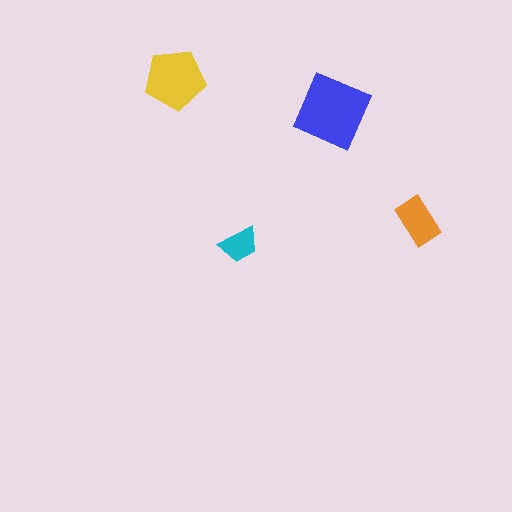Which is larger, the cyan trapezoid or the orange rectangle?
The orange rectangle.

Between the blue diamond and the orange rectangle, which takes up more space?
The blue diamond.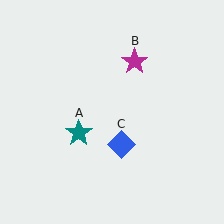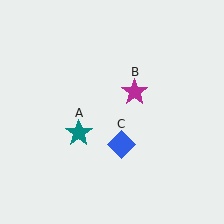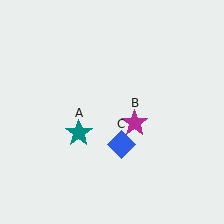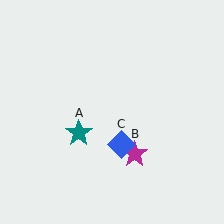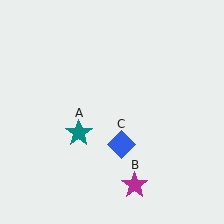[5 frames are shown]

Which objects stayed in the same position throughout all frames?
Teal star (object A) and blue diamond (object C) remained stationary.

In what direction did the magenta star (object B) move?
The magenta star (object B) moved down.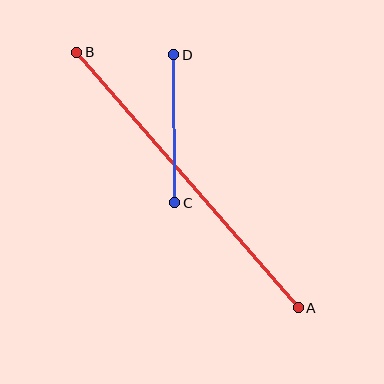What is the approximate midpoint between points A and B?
The midpoint is at approximately (188, 180) pixels.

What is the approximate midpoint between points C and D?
The midpoint is at approximately (174, 129) pixels.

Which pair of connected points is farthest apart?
Points A and B are farthest apart.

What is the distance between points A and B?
The distance is approximately 338 pixels.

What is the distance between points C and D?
The distance is approximately 148 pixels.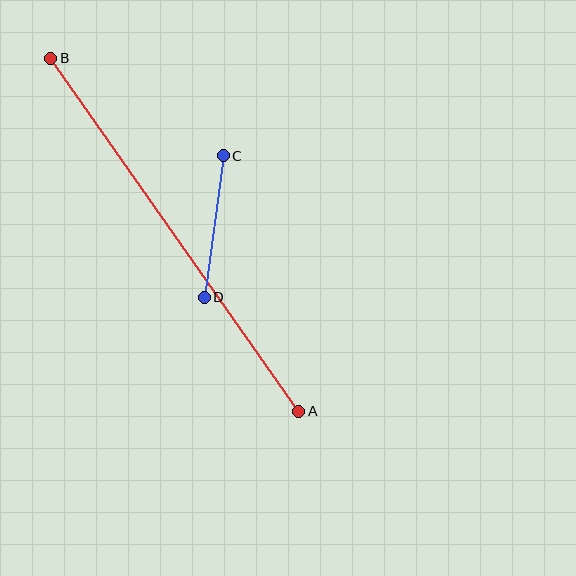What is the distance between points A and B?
The distance is approximately 431 pixels.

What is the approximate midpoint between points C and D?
The midpoint is at approximately (214, 226) pixels.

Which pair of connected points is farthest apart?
Points A and B are farthest apart.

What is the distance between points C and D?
The distance is approximately 143 pixels.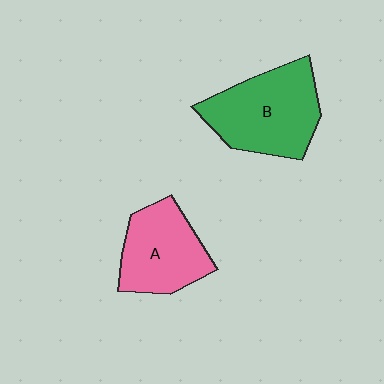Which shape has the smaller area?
Shape A (pink).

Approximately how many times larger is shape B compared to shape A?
Approximately 1.3 times.